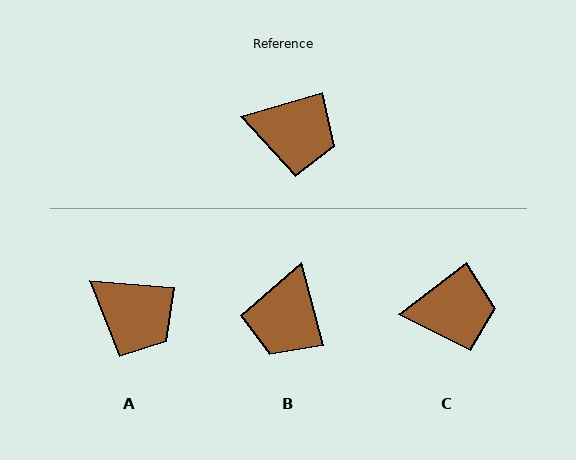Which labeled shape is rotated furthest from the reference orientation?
B, about 92 degrees away.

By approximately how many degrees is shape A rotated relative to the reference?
Approximately 21 degrees clockwise.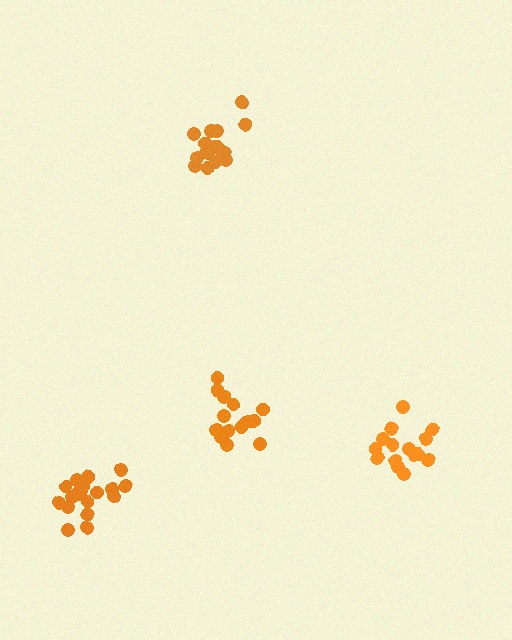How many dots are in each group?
Group 1: 18 dots, Group 2: 15 dots, Group 3: 19 dots, Group 4: 15 dots (67 total).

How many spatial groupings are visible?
There are 4 spatial groupings.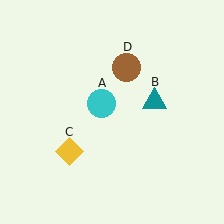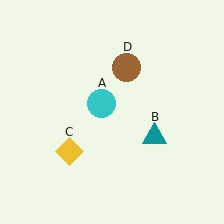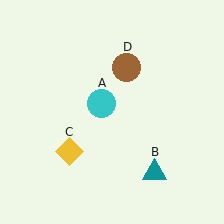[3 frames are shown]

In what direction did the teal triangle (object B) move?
The teal triangle (object B) moved down.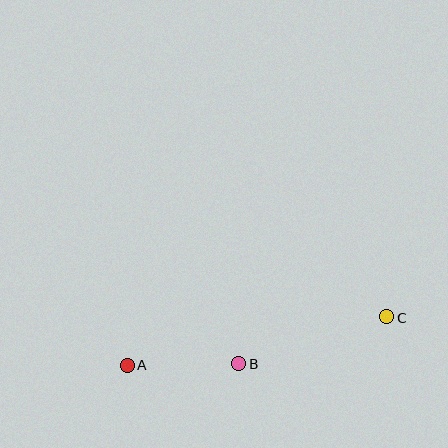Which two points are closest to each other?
Points A and B are closest to each other.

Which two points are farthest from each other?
Points A and C are farthest from each other.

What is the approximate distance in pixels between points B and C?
The distance between B and C is approximately 156 pixels.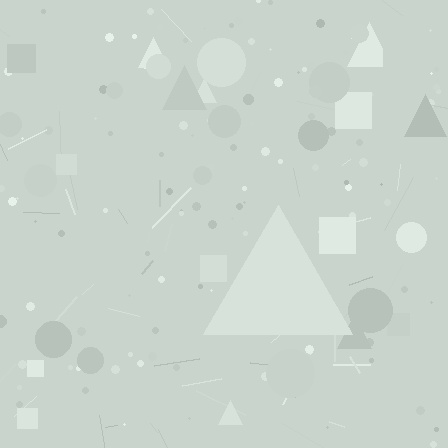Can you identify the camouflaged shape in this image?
The camouflaged shape is a triangle.